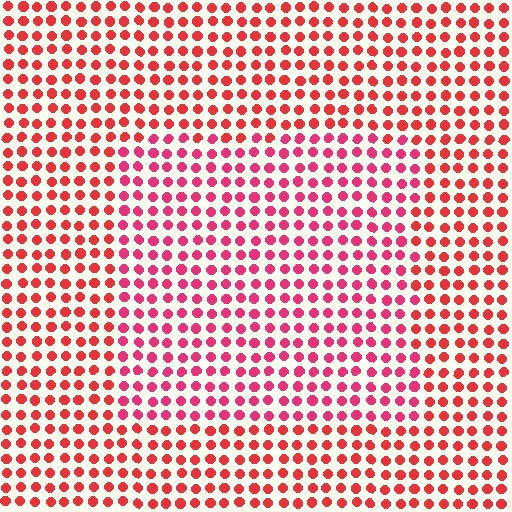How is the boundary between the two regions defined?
The boundary is defined purely by a slight shift in hue (about 21 degrees). Spacing, size, and orientation are identical on both sides.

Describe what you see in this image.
The image is filled with small red elements in a uniform arrangement. A rectangle-shaped region is visible where the elements are tinted to a slightly different hue, forming a subtle color boundary.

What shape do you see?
I see a rectangle.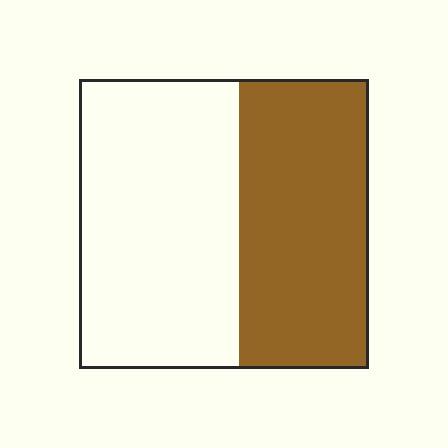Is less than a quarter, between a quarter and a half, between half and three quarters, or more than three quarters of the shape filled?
Between a quarter and a half.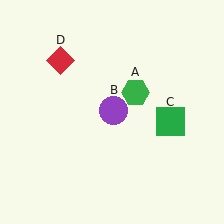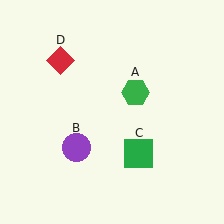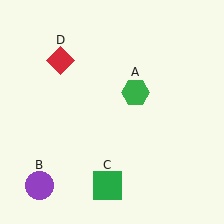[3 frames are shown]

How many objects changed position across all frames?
2 objects changed position: purple circle (object B), green square (object C).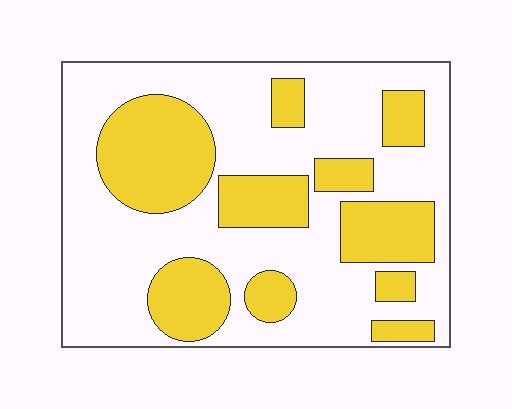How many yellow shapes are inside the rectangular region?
10.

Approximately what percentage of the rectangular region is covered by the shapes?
Approximately 35%.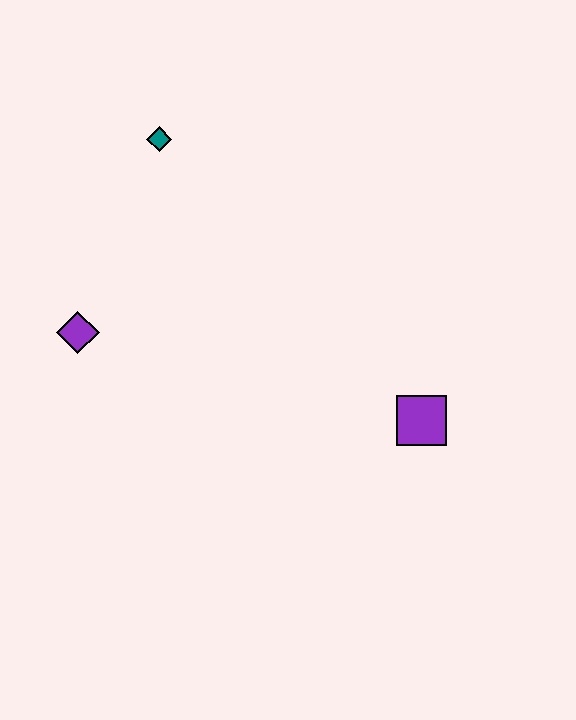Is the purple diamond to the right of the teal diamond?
No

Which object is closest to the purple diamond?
The teal diamond is closest to the purple diamond.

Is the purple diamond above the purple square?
Yes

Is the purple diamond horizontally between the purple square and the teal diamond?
No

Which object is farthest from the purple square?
The teal diamond is farthest from the purple square.